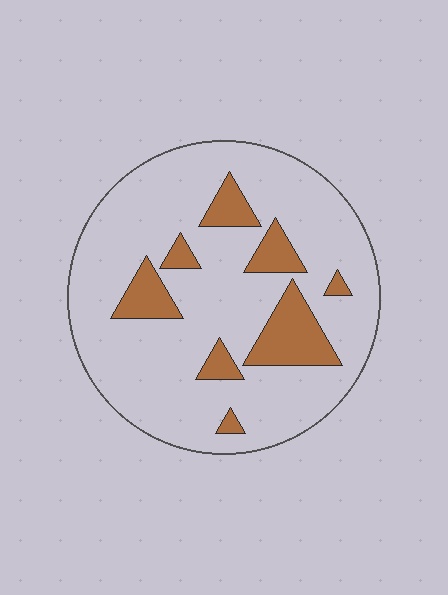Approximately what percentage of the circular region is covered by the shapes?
Approximately 15%.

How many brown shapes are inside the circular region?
8.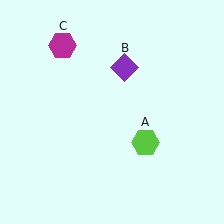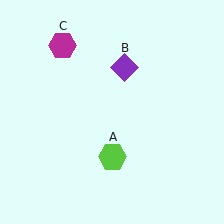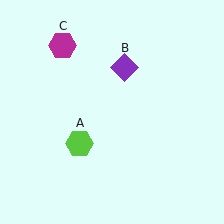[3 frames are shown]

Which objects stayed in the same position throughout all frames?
Purple diamond (object B) and magenta hexagon (object C) remained stationary.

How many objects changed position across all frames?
1 object changed position: lime hexagon (object A).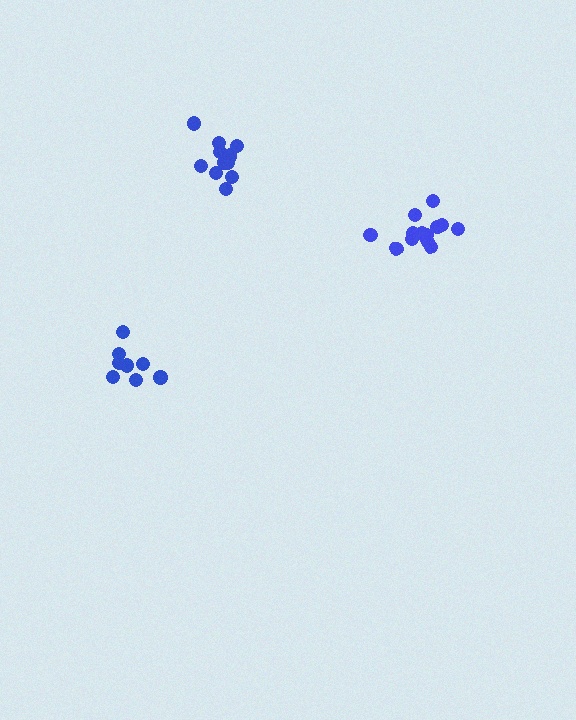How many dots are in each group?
Group 1: 14 dots, Group 2: 12 dots, Group 3: 8 dots (34 total).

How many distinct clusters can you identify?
There are 3 distinct clusters.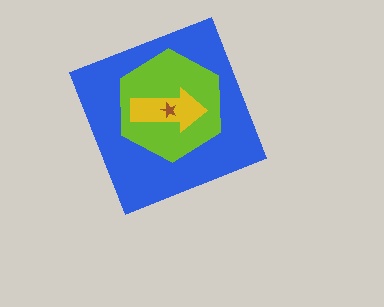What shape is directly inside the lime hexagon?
The yellow arrow.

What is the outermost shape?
The blue diamond.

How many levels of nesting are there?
4.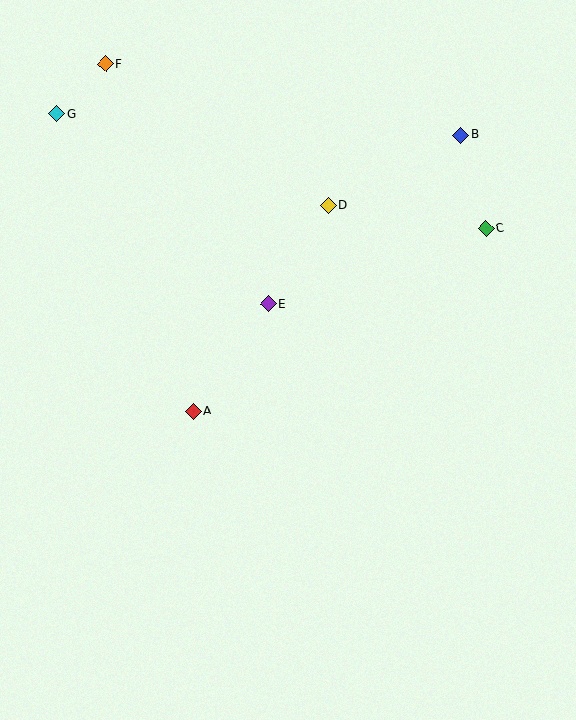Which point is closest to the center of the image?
Point E at (268, 304) is closest to the center.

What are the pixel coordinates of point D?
Point D is at (329, 206).